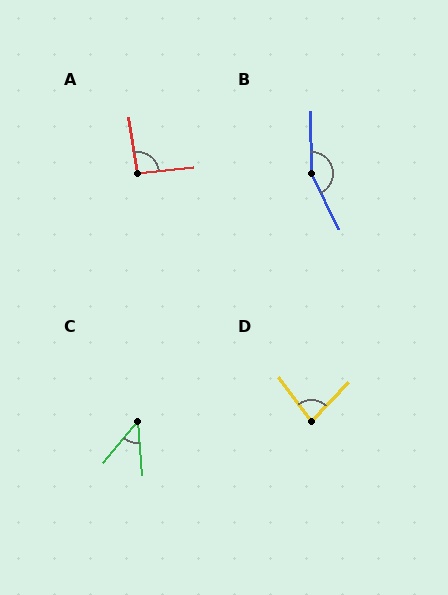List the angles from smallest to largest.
C (44°), D (80°), A (93°), B (155°).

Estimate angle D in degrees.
Approximately 80 degrees.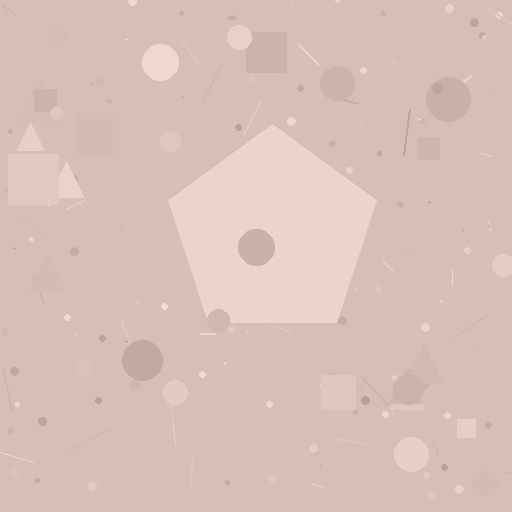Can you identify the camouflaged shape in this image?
The camouflaged shape is a pentagon.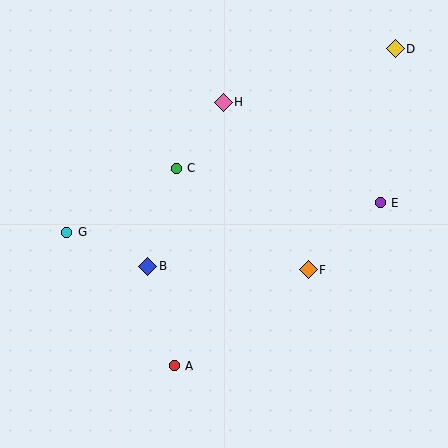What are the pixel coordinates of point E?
Point E is at (380, 203).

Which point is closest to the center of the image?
Point C at (176, 168) is closest to the center.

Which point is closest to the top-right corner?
Point D is closest to the top-right corner.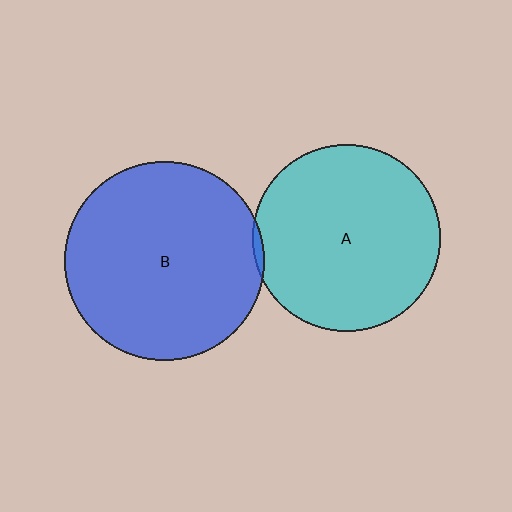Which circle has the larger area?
Circle B (blue).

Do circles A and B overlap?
Yes.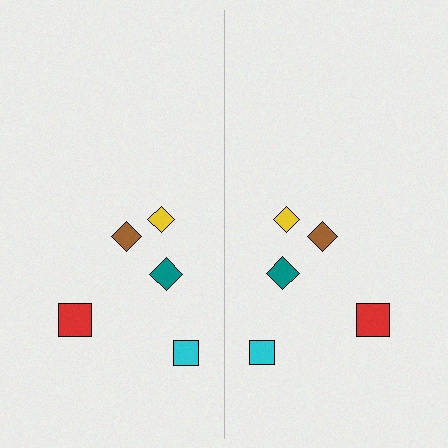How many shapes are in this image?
There are 10 shapes in this image.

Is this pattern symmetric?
Yes, this pattern has bilateral (reflection) symmetry.